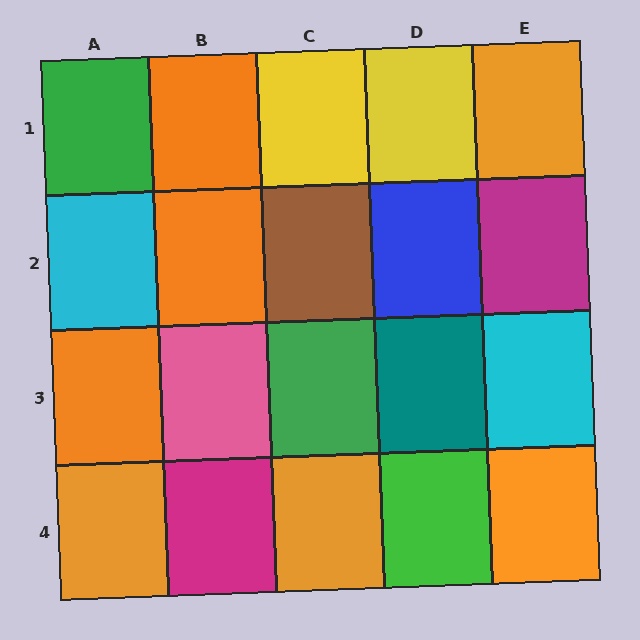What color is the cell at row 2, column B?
Orange.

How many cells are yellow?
2 cells are yellow.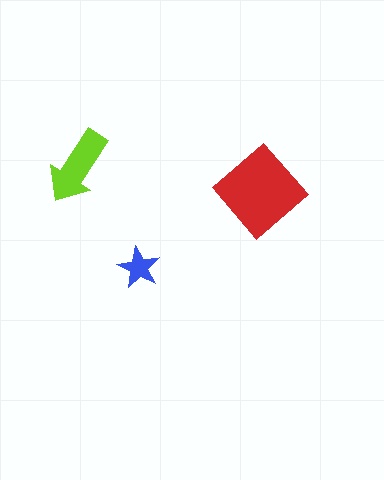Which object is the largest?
The red diamond.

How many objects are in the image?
There are 3 objects in the image.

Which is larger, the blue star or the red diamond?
The red diamond.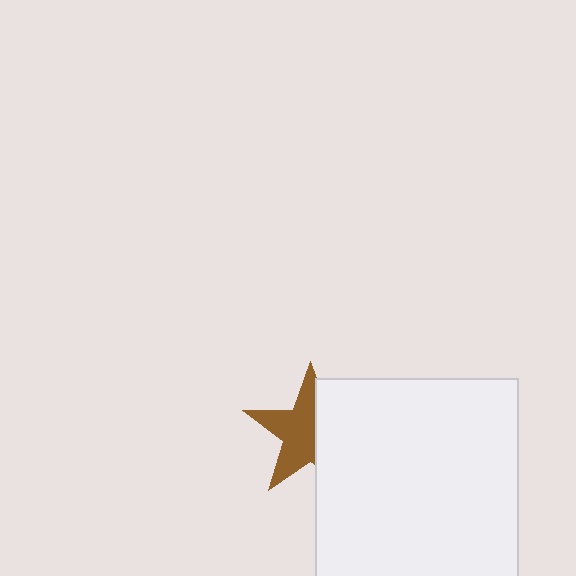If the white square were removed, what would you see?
You would see the complete brown star.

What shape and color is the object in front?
The object in front is a white square.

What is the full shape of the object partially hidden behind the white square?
The partially hidden object is a brown star.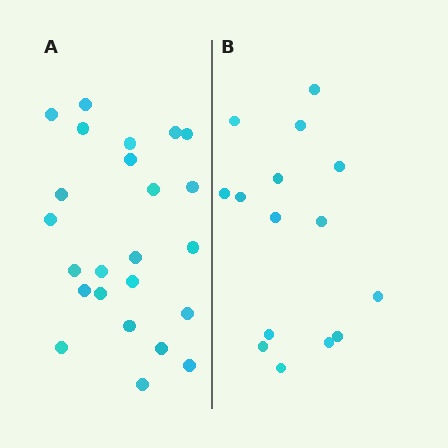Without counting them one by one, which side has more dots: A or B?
Region A (the left region) has more dots.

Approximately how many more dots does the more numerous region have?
Region A has roughly 8 or so more dots than region B.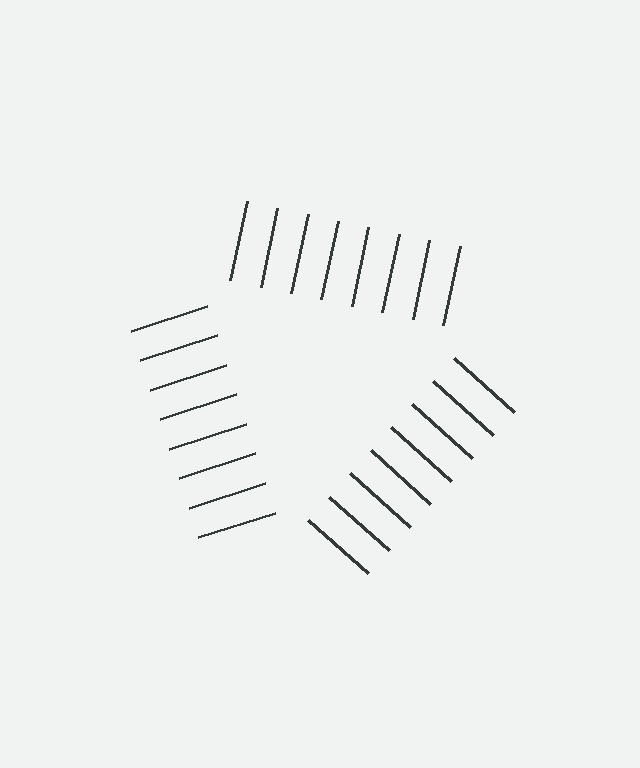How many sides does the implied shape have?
3 sides — the line-ends trace a triangle.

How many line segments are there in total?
24 — 8 along each of the 3 edges.